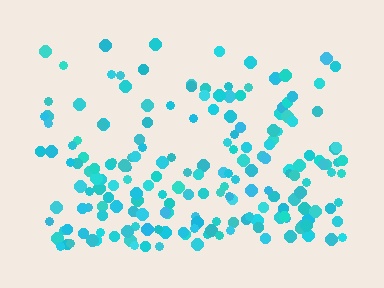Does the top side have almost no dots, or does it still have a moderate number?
Still a moderate number, just noticeably fewer than the bottom.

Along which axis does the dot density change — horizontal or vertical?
Vertical.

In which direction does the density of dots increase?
From top to bottom, with the bottom side densest.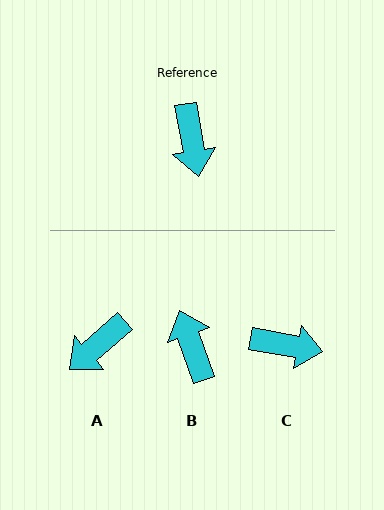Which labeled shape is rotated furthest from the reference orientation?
B, about 171 degrees away.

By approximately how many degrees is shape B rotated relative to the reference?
Approximately 171 degrees clockwise.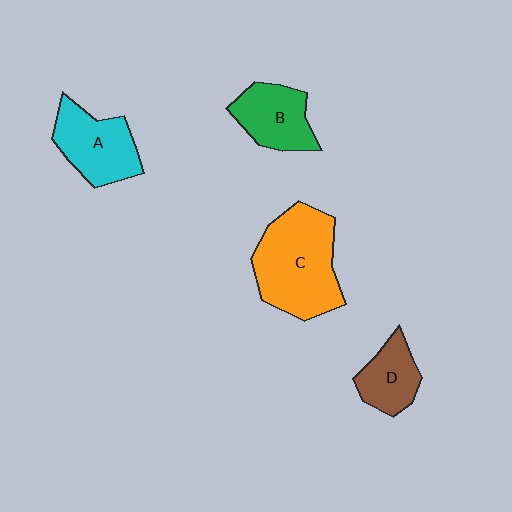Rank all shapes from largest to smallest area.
From largest to smallest: C (orange), A (cyan), B (green), D (brown).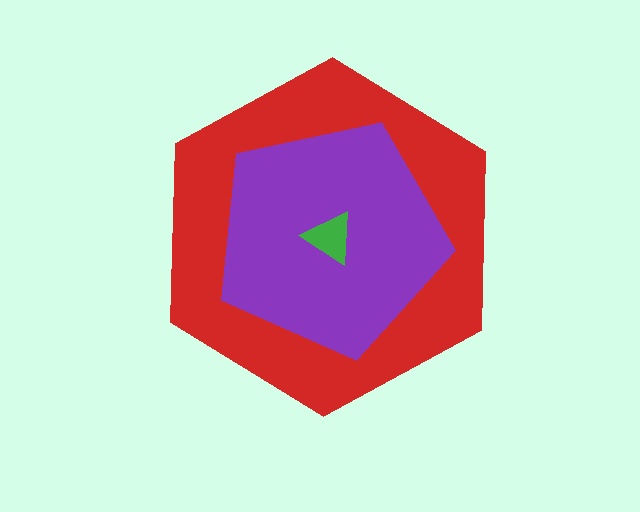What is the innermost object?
The green triangle.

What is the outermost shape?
The red hexagon.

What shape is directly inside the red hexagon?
The purple pentagon.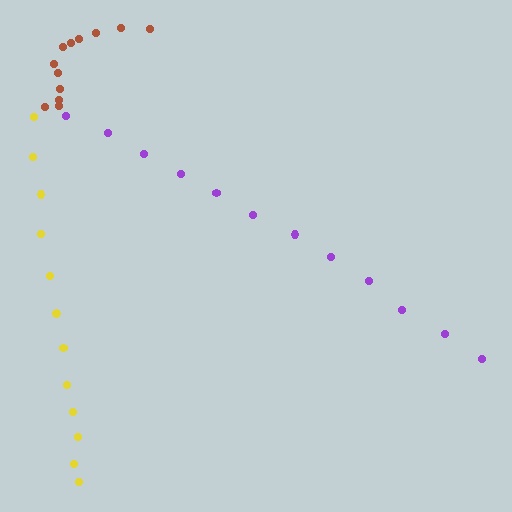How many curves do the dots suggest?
There are 3 distinct paths.